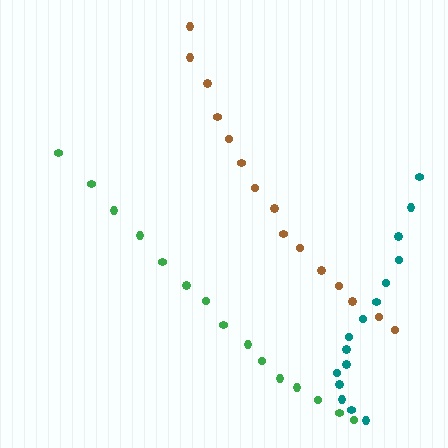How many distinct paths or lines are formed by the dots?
There are 3 distinct paths.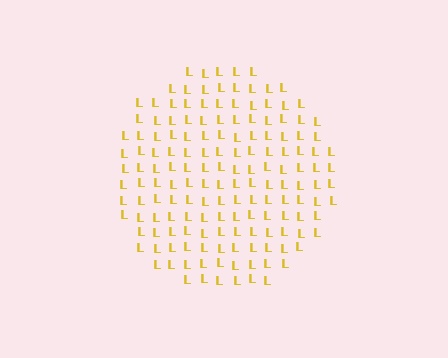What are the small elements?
The small elements are letter L's.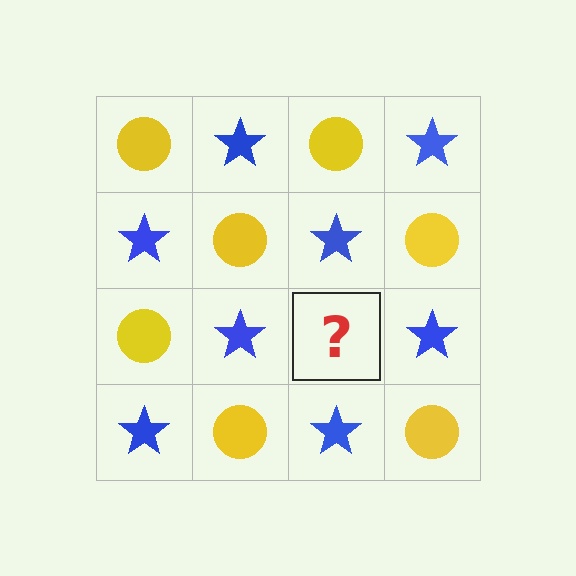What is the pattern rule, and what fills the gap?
The rule is that it alternates yellow circle and blue star in a checkerboard pattern. The gap should be filled with a yellow circle.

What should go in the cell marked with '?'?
The missing cell should contain a yellow circle.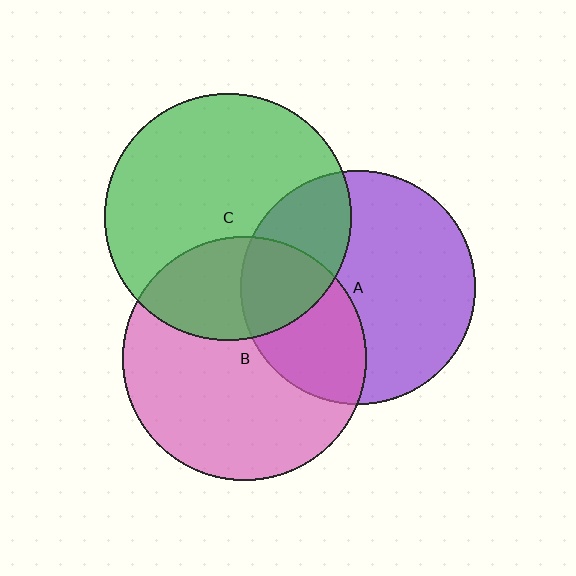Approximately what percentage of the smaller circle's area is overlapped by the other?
Approximately 35%.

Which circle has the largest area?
Circle C (green).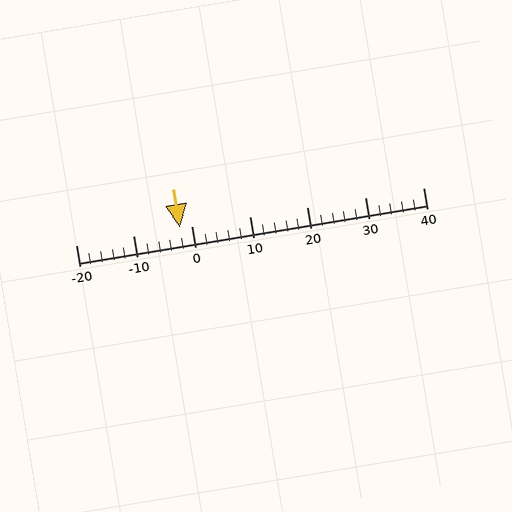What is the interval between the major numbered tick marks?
The major tick marks are spaced 10 units apart.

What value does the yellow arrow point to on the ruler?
The yellow arrow points to approximately -2.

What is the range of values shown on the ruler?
The ruler shows values from -20 to 40.